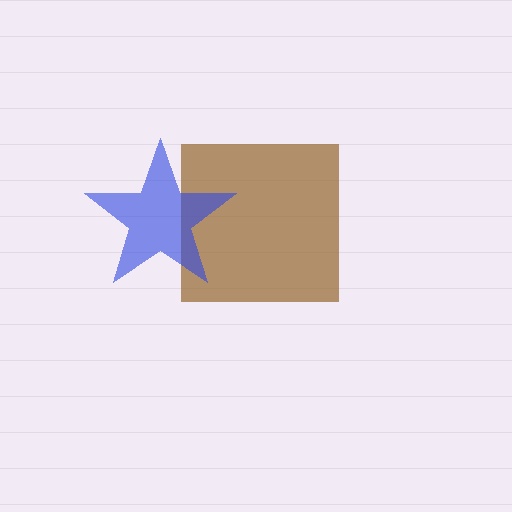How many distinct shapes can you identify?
There are 2 distinct shapes: a brown square, a blue star.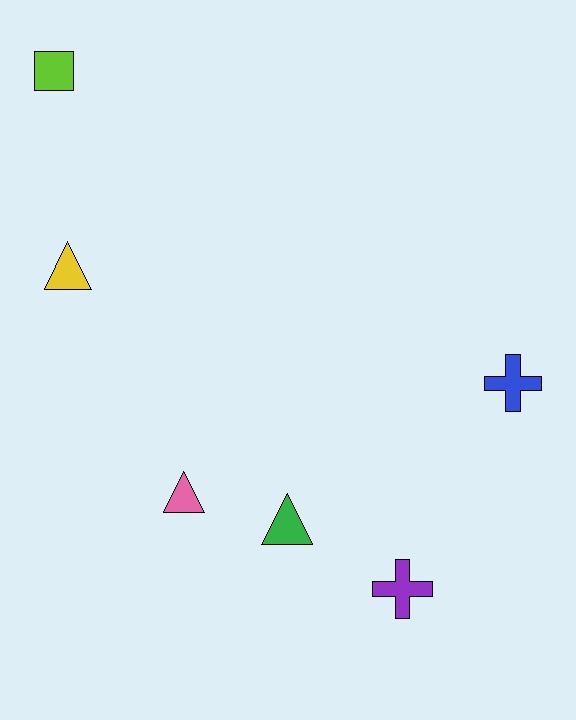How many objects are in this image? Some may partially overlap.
There are 6 objects.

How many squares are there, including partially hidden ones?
There is 1 square.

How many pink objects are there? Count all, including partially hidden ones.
There is 1 pink object.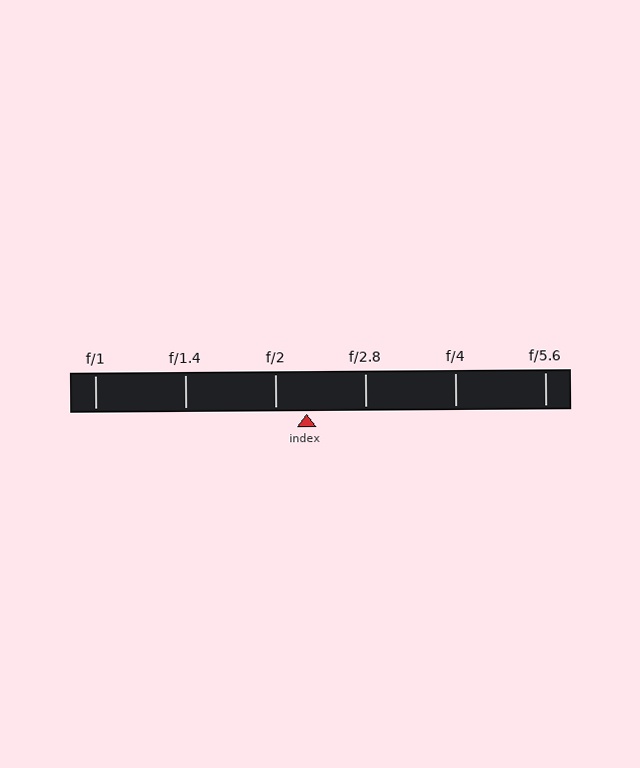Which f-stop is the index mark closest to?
The index mark is closest to f/2.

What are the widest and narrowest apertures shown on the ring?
The widest aperture shown is f/1 and the narrowest is f/5.6.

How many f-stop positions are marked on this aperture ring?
There are 6 f-stop positions marked.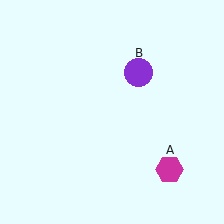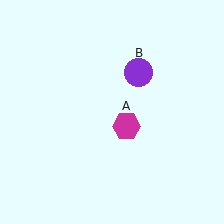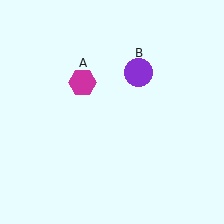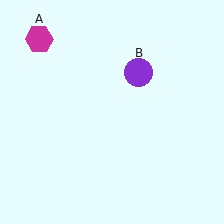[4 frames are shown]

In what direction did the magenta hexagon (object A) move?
The magenta hexagon (object A) moved up and to the left.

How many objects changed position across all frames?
1 object changed position: magenta hexagon (object A).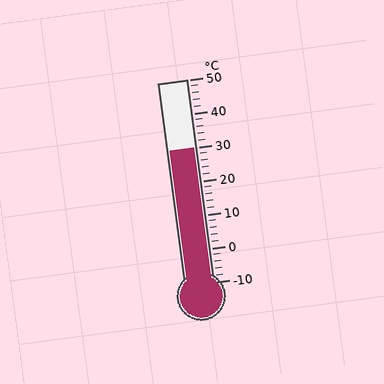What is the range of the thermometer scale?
The thermometer scale ranges from -10°C to 50°C.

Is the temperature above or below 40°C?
The temperature is below 40°C.